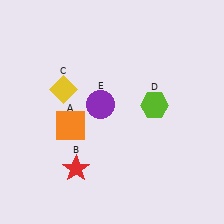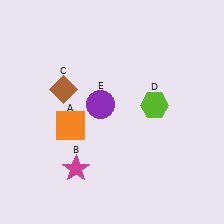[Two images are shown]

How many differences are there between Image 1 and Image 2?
There are 2 differences between the two images.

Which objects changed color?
B changed from red to magenta. C changed from yellow to brown.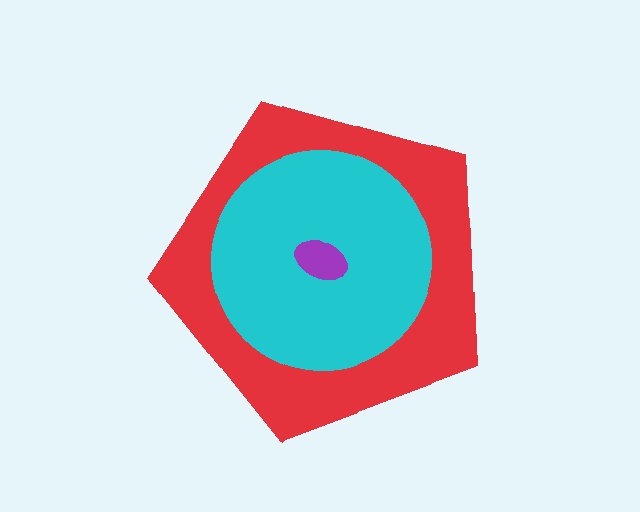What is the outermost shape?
The red pentagon.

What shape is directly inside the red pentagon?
The cyan circle.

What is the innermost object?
The purple ellipse.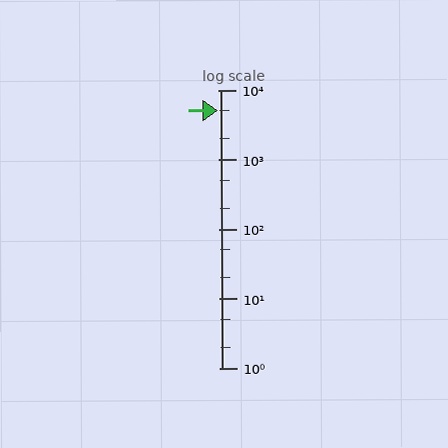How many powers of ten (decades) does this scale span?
The scale spans 4 decades, from 1 to 10000.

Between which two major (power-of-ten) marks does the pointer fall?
The pointer is between 1000 and 10000.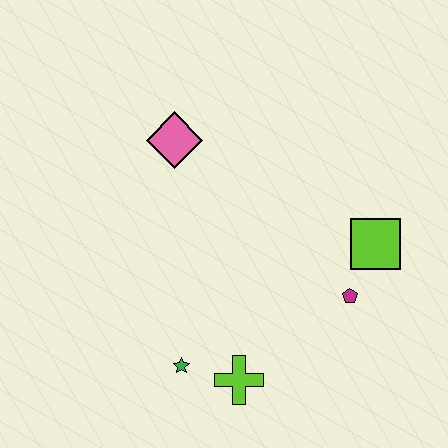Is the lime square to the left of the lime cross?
No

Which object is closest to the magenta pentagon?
The lime square is closest to the magenta pentagon.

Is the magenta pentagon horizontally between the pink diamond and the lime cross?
No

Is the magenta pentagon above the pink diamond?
No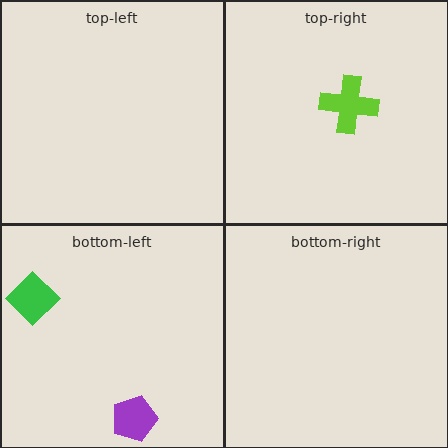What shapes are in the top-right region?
The lime cross.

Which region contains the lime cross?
The top-right region.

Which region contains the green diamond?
The bottom-left region.